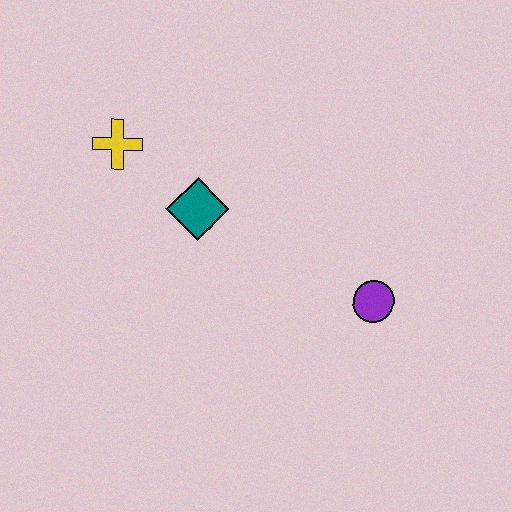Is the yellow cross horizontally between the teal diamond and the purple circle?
No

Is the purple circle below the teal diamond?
Yes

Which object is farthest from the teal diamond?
The purple circle is farthest from the teal diamond.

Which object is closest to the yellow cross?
The teal diamond is closest to the yellow cross.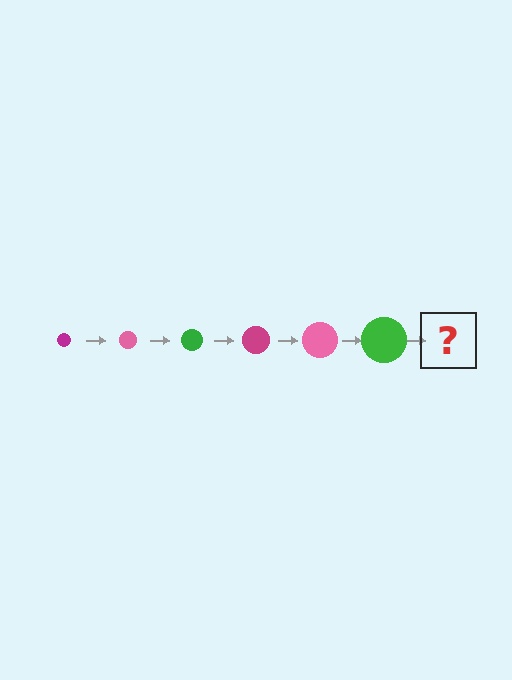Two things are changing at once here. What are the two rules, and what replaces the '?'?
The two rules are that the circle grows larger each step and the color cycles through magenta, pink, and green. The '?' should be a magenta circle, larger than the previous one.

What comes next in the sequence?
The next element should be a magenta circle, larger than the previous one.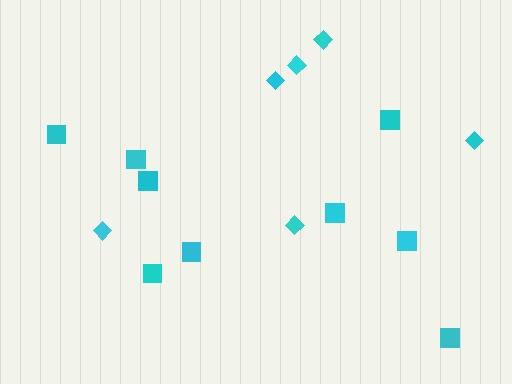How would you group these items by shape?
There are 2 groups: one group of squares (9) and one group of diamonds (6).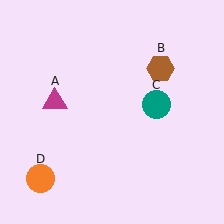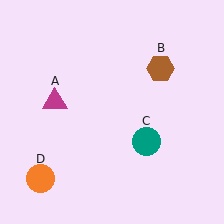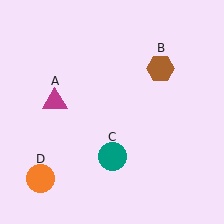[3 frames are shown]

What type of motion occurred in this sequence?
The teal circle (object C) rotated clockwise around the center of the scene.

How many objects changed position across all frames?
1 object changed position: teal circle (object C).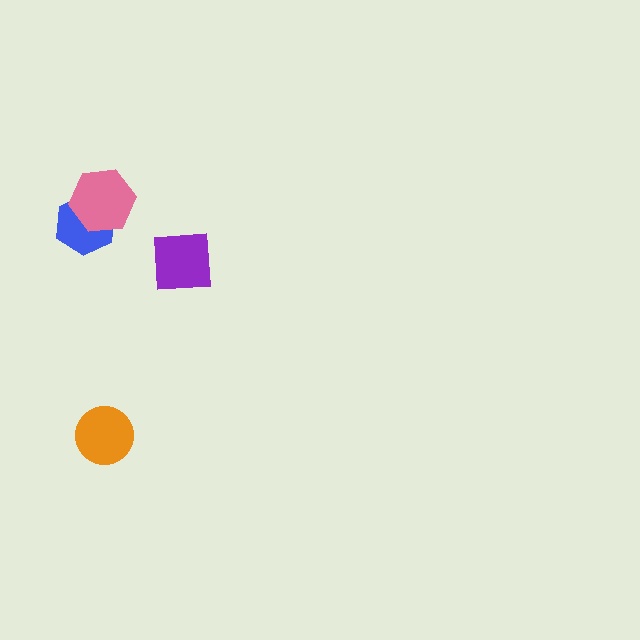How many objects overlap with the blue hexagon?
1 object overlaps with the blue hexagon.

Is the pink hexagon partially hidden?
No, no other shape covers it.